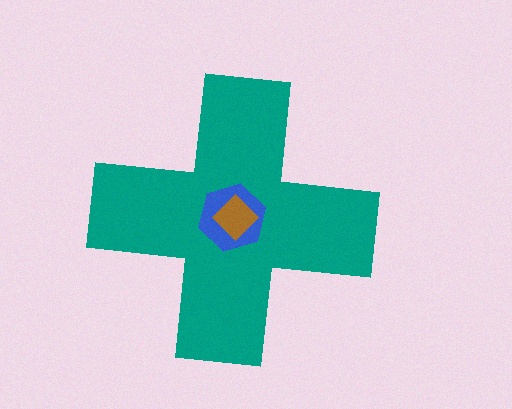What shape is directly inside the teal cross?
The blue hexagon.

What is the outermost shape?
The teal cross.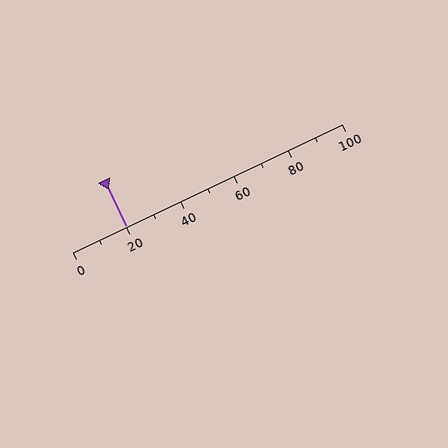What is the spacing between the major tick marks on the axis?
The major ticks are spaced 20 apart.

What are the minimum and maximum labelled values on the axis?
The axis runs from 0 to 100.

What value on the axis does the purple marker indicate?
The marker indicates approximately 20.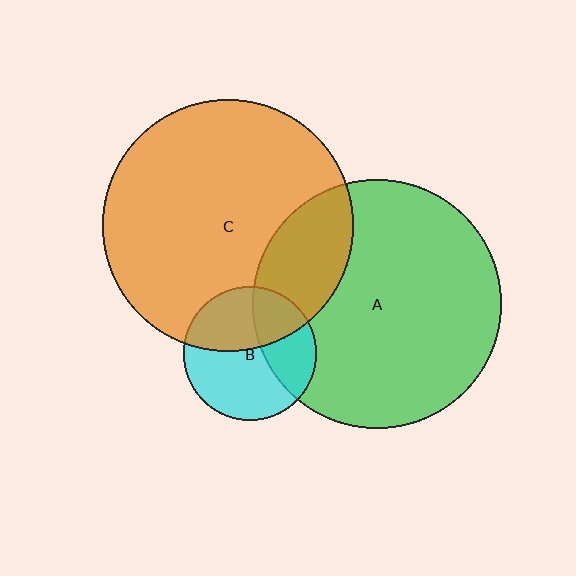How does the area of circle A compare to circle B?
Approximately 3.5 times.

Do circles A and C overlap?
Yes.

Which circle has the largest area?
Circle C (orange).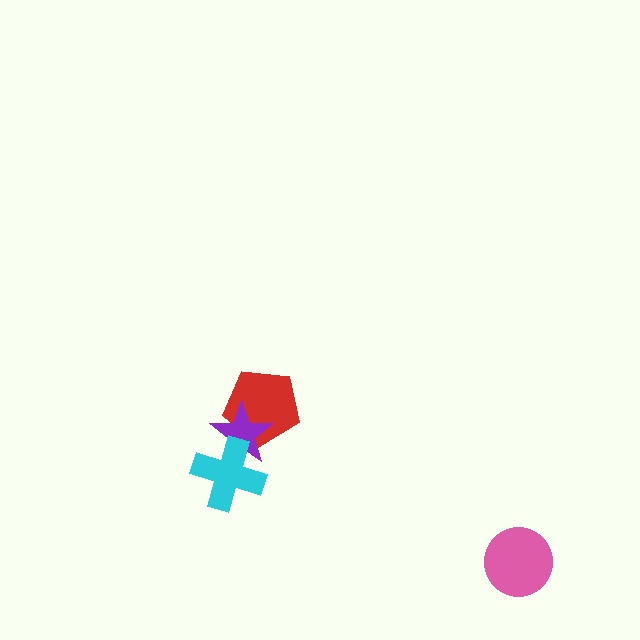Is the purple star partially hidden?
Yes, it is partially covered by another shape.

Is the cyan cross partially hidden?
No, no other shape covers it.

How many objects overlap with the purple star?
2 objects overlap with the purple star.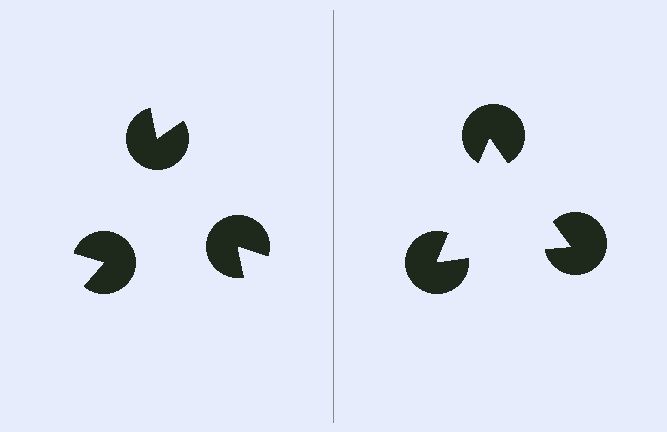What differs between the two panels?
The pac-man discs are positioned identically on both sides; only the wedge orientations differ. On the right they align to a triangle; on the left they are misaligned.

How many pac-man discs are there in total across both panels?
6 — 3 on each side.